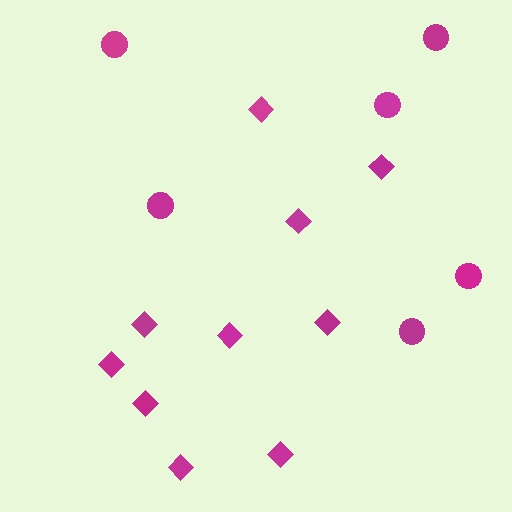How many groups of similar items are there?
There are 2 groups: one group of circles (6) and one group of diamonds (10).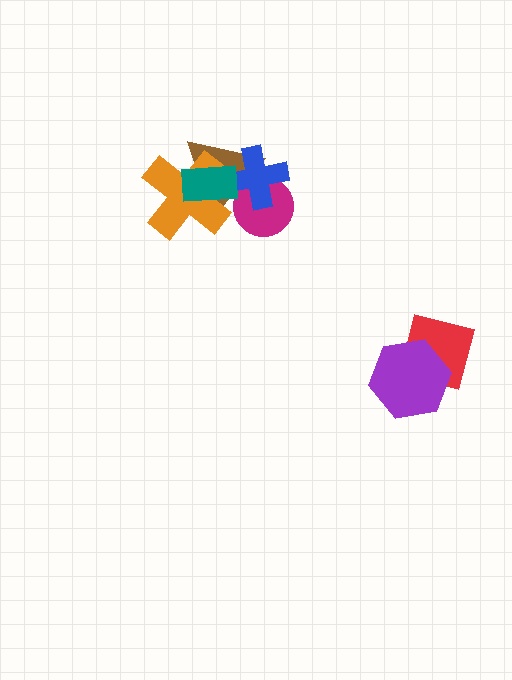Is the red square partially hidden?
Yes, it is partially covered by another shape.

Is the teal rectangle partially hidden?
No, no other shape covers it.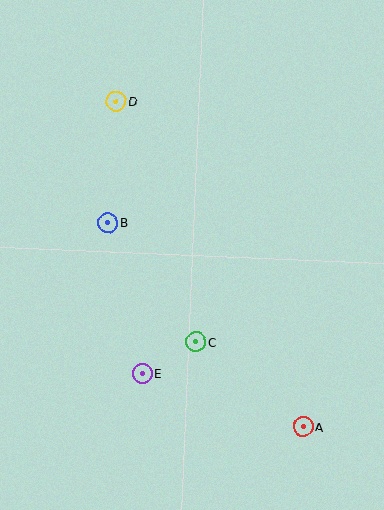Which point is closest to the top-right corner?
Point D is closest to the top-right corner.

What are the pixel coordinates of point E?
Point E is at (142, 373).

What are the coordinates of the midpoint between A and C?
The midpoint between A and C is at (250, 385).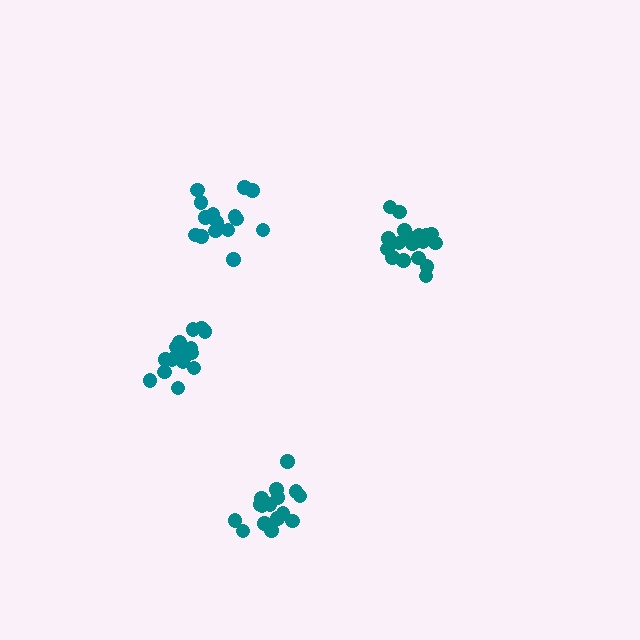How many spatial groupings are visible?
There are 4 spatial groupings.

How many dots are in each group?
Group 1: 15 dots, Group 2: 20 dots, Group 3: 16 dots, Group 4: 18 dots (69 total).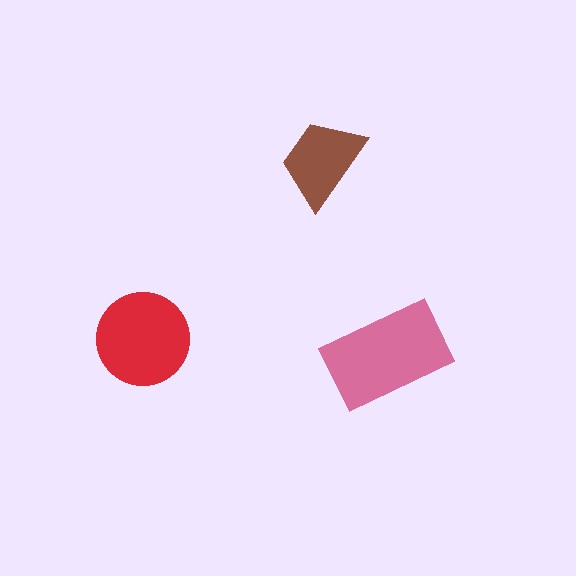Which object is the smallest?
The brown trapezoid.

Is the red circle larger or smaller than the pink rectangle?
Smaller.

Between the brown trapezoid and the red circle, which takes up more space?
The red circle.